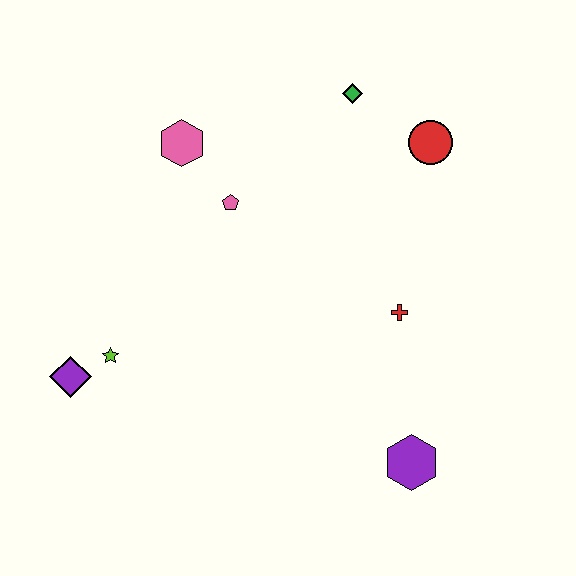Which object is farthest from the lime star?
The red circle is farthest from the lime star.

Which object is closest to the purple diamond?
The lime star is closest to the purple diamond.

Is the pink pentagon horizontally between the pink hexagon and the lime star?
No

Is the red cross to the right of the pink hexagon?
Yes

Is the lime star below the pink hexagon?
Yes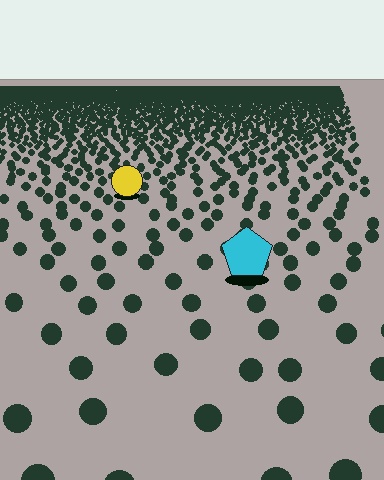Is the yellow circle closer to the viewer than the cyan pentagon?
No. The cyan pentagon is closer — you can tell from the texture gradient: the ground texture is coarser near it.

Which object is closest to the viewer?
The cyan pentagon is closest. The texture marks near it are larger and more spread out.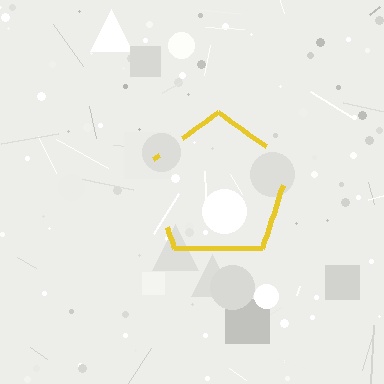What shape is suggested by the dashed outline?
The dashed outline suggests a pentagon.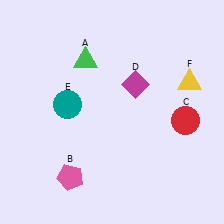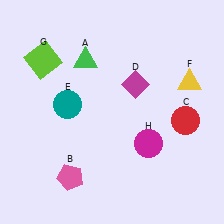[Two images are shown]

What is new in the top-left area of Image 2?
A lime square (G) was added in the top-left area of Image 2.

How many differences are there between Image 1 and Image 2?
There are 2 differences between the two images.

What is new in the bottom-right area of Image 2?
A magenta circle (H) was added in the bottom-right area of Image 2.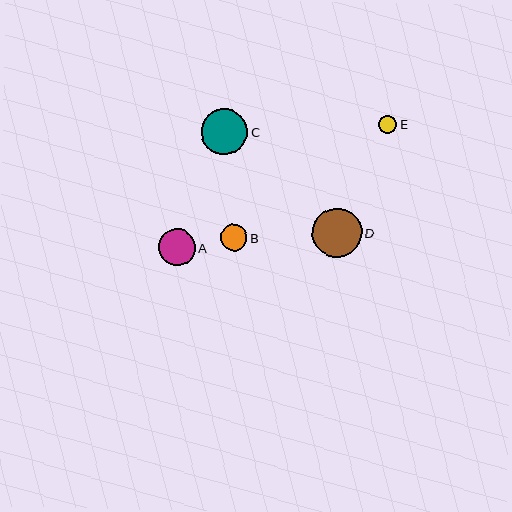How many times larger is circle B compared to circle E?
Circle B is approximately 1.5 times the size of circle E.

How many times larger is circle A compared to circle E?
Circle A is approximately 2.0 times the size of circle E.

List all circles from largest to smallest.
From largest to smallest: D, C, A, B, E.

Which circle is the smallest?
Circle E is the smallest with a size of approximately 18 pixels.